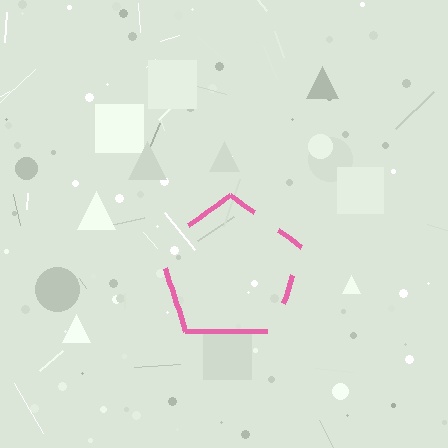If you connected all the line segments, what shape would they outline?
They would outline a pentagon.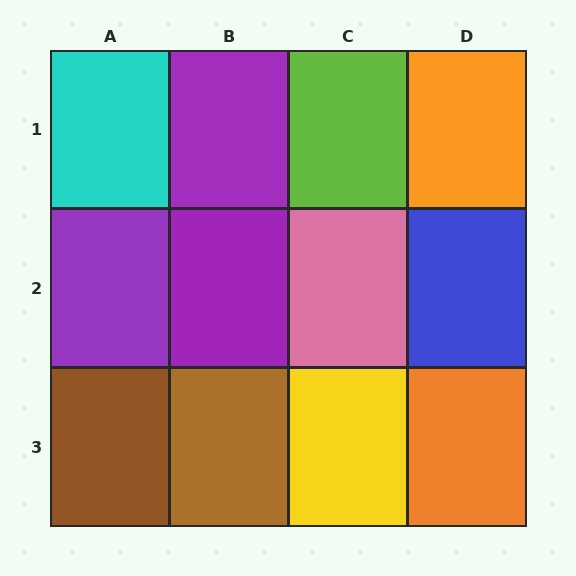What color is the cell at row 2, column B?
Purple.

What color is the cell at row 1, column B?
Purple.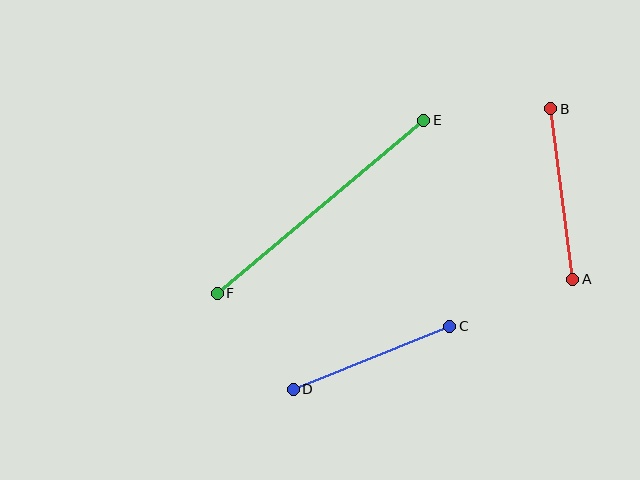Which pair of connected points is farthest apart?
Points E and F are farthest apart.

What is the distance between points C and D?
The distance is approximately 169 pixels.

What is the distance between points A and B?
The distance is approximately 172 pixels.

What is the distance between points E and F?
The distance is approximately 269 pixels.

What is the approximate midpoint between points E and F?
The midpoint is at approximately (320, 207) pixels.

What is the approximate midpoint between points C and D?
The midpoint is at approximately (372, 358) pixels.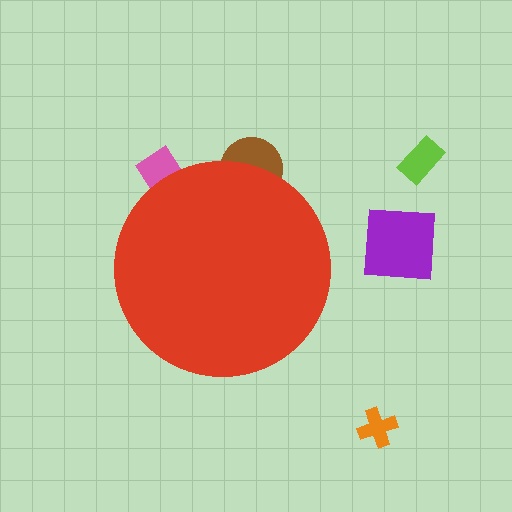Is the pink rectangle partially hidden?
Yes, the pink rectangle is partially hidden behind the red circle.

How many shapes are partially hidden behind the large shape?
2 shapes are partially hidden.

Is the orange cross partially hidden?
No, the orange cross is fully visible.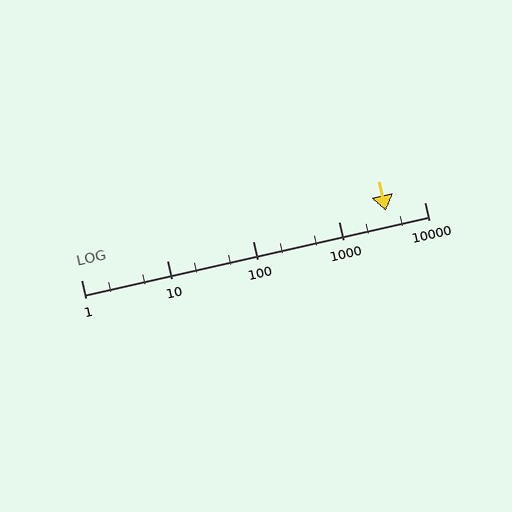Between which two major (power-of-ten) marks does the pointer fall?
The pointer is between 1000 and 10000.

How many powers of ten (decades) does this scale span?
The scale spans 4 decades, from 1 to 10000.